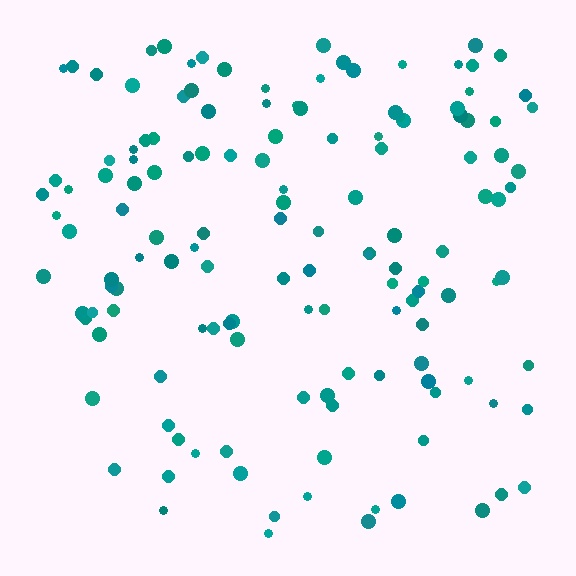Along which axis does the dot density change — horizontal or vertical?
Vertical.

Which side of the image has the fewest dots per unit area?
The bottom.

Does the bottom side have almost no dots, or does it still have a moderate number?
Still a moderate number, just noticeably fewer than the top.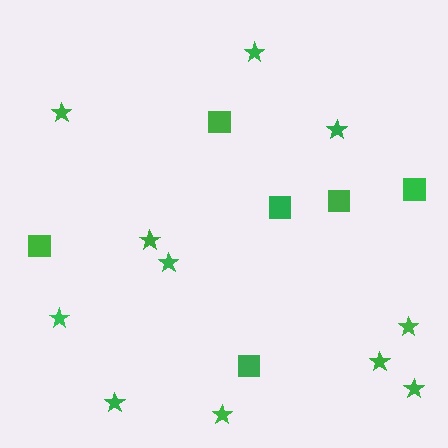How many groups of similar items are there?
There are 2 groups: one group of squares (6) and one group of stars (11).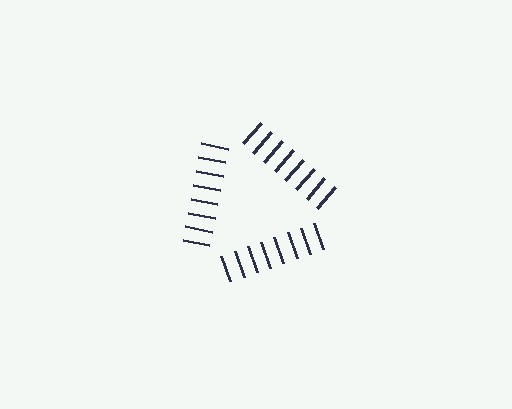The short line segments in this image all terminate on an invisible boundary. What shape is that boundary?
An illusory triangle — the line segments terminate on its edges but no continuous stroke is drawn.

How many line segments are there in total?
24 — 8 along each of the 3 edges.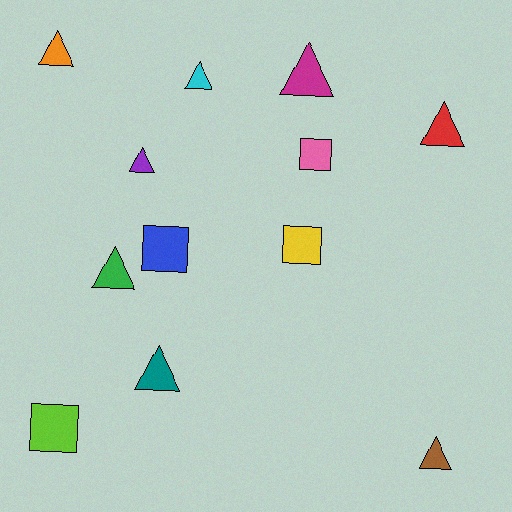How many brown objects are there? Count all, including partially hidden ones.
There is 1 brown object.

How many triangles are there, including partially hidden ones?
There are 8 triangles.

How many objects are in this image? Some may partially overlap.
There are 12 objects.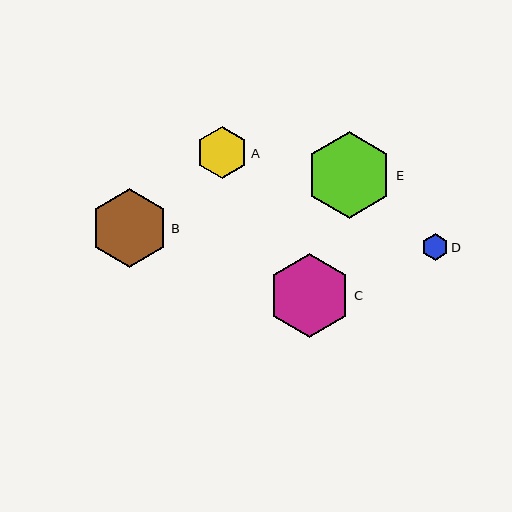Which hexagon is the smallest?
Hexagon D is the smallest with a size of approximately 27 pixels.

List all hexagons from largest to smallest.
From largest to smallest: E, C, B, A, D.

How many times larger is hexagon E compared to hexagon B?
Hexagon E is approximately 1.1 times the size of hexagon B.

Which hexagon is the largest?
Hexagon E is the largest with a size of approximately 87 pixels.